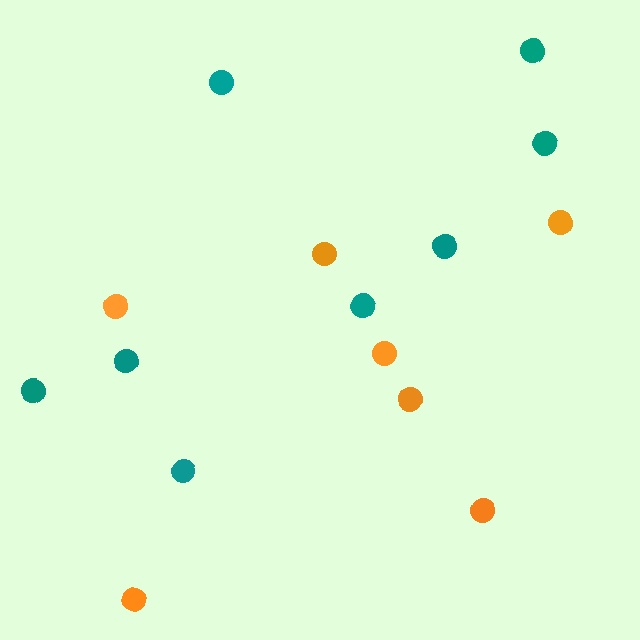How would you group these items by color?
There are 2 groups: one group of orange circles (7) and one group of teal circles (8).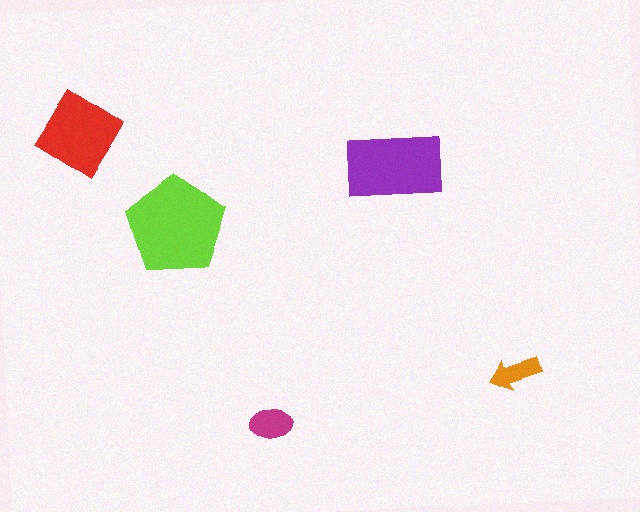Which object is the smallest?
The orange arrow.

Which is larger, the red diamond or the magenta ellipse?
The red diamond.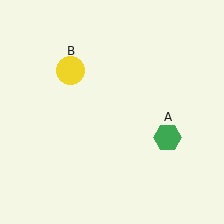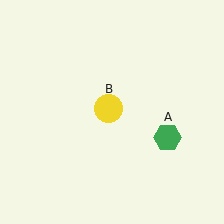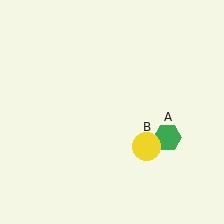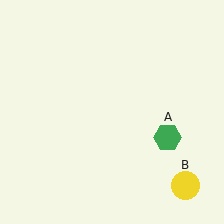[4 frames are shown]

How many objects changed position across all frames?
1 object changed position: yellow circle (object B).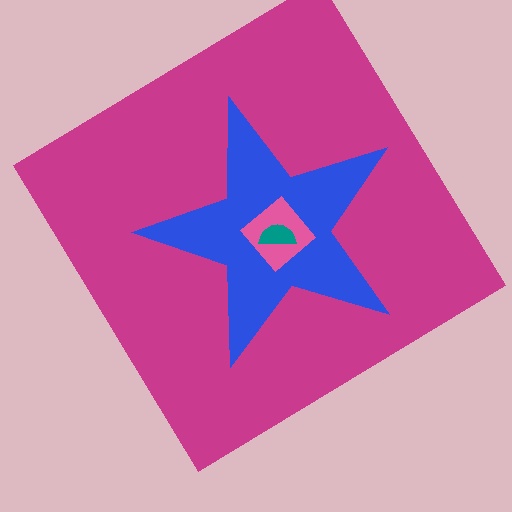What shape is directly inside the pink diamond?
The teal semicircle.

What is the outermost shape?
The magenta diamond.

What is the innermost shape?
The teal semicircle.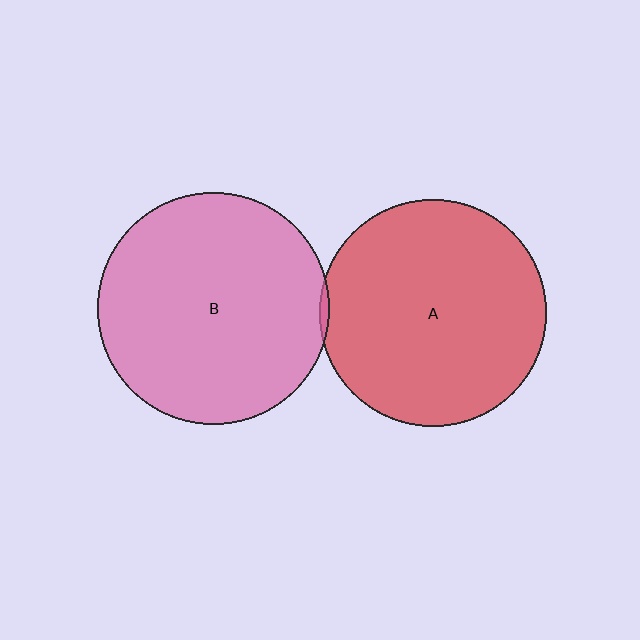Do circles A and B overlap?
Yes.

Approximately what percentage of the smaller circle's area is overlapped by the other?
Approximately 5%.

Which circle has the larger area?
Circle B (pink).